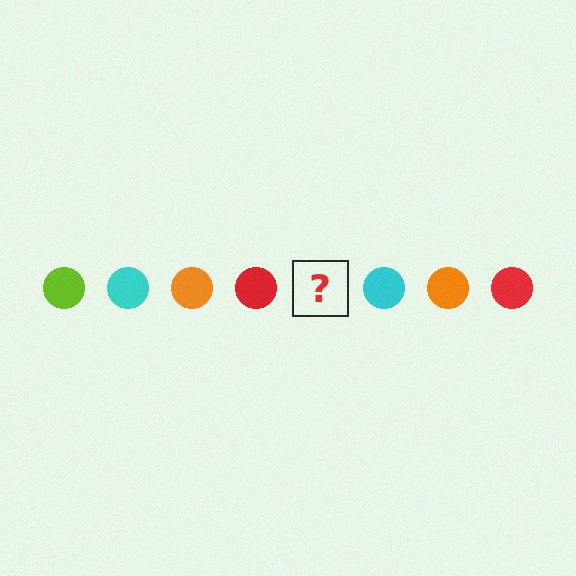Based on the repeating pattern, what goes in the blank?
The blank should be a lime circle.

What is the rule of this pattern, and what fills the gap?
The rule is that the pattern cycles through lime, cyan, orange, red circles. The gap should be filled with a lime circle.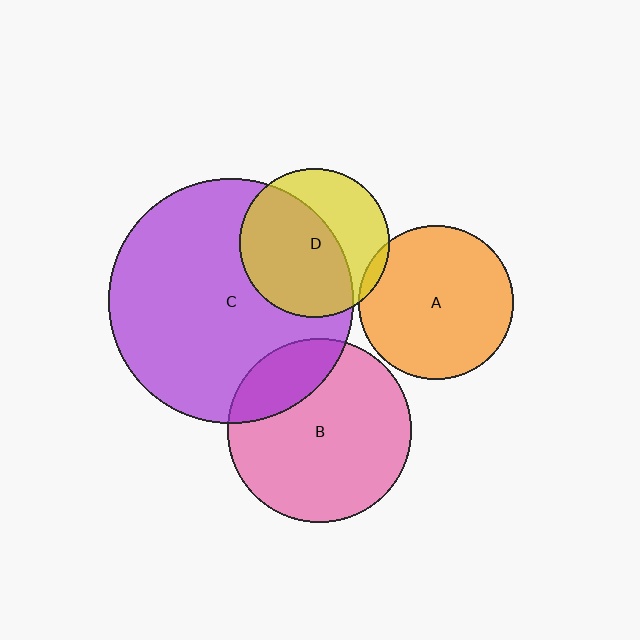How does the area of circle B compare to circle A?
Approximately 1.4 times.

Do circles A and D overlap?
Yes.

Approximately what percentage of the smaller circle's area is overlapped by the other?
Approximately 5%.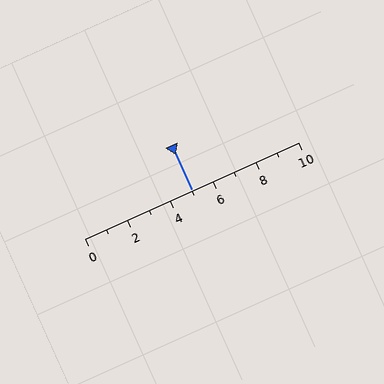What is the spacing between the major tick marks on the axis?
The major ticks are spaced 2 apart.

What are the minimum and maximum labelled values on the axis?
The axis runs from 0 to 10.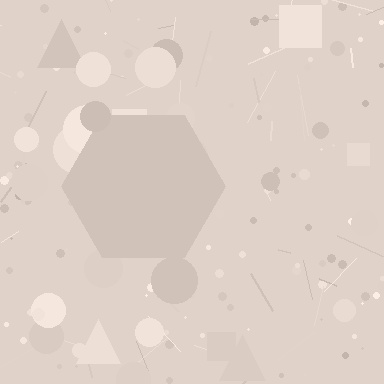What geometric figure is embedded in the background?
A hexagon is embedded in the background.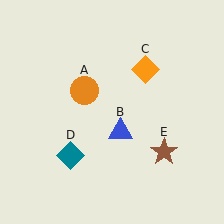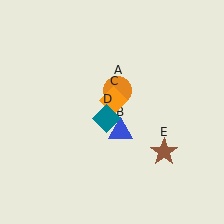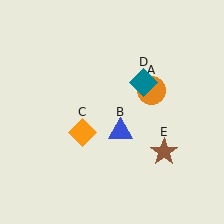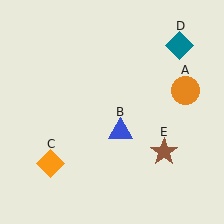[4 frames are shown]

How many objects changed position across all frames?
3 objects changed position: orange circle (object A), orange diamond (object C), teal diamond (object D).